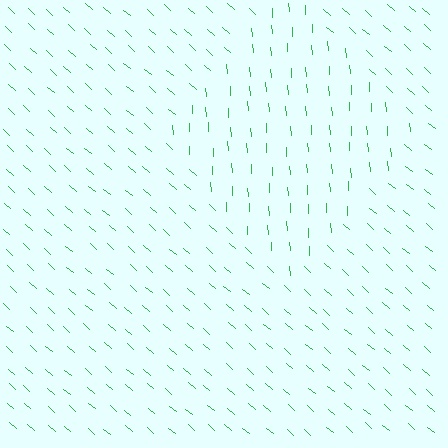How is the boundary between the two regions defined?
The boundary is defined purely by a change in line orientation (approximately 45 degrees difference). All lines are the same color and thickness.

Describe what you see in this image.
The image is filled with small green line segments. A diamond region in the image has lines oriented differently from the surrounding lines, creating a visible texture boundary.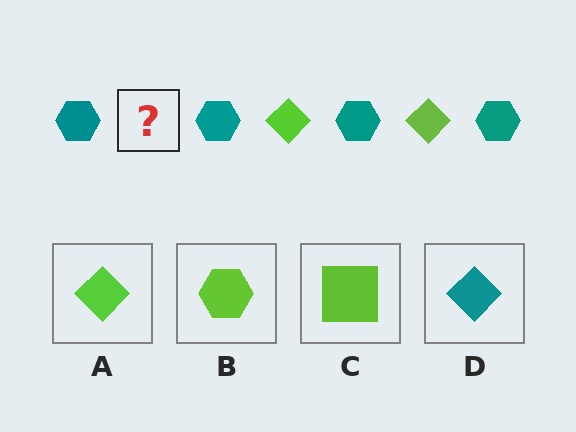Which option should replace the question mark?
Option A.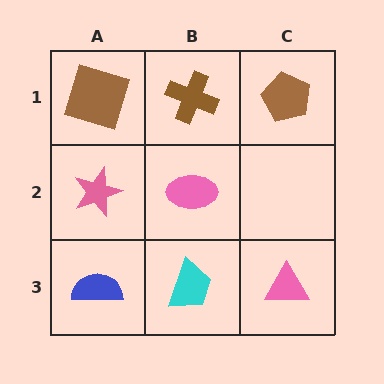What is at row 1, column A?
A brown square.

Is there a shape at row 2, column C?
No, that cell is empty.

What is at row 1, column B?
A brown cross.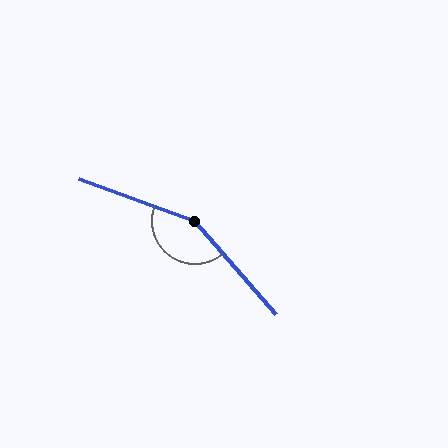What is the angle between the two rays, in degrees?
Approximately 151 degrees.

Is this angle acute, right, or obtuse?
It is obtuse.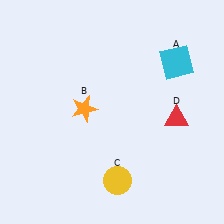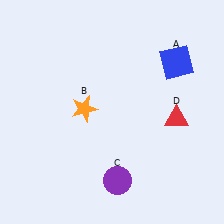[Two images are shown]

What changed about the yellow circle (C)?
In Image 1, C is yellow. In Image 2, it changed to purple.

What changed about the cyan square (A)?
In Image 1, A is cyan. In Image 2, it changed to blue.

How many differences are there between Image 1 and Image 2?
There are 2 differences between the two images.